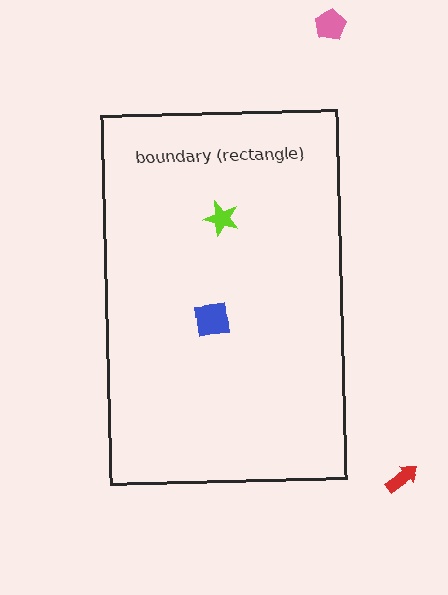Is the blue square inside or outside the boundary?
Inside.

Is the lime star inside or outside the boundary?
Inside.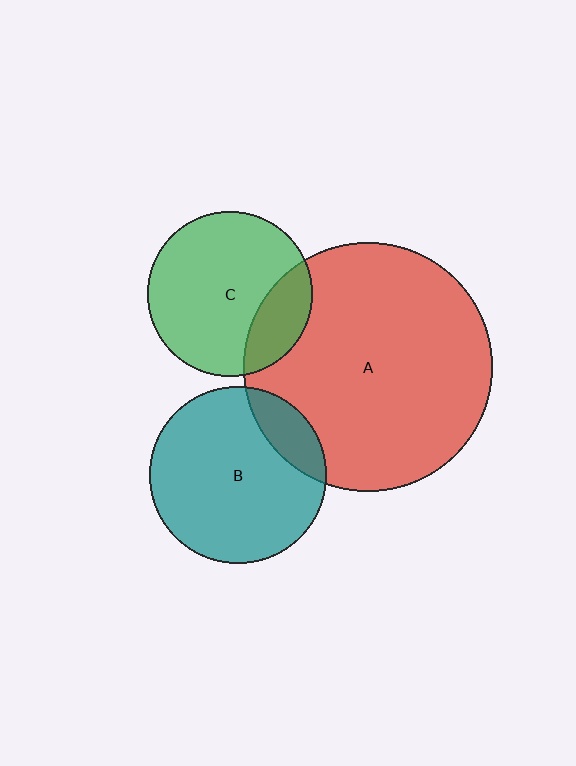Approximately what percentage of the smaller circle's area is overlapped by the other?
Approximately 20%.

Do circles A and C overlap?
Yes.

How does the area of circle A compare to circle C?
Approximately 2.3 times.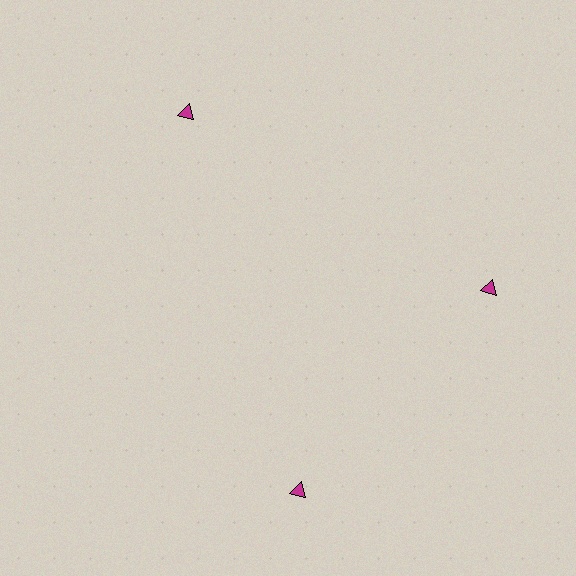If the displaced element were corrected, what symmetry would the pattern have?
It would have 3-fold rotational symmetry — the pattern would map onto itself every 120 degrees.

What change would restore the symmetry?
The symmetry would be restored by rotating it back into even spacing with its neighbors so that all 3 triangles sit at equal angles and equal distance from the center.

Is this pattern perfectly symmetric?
No. The 3 magenta triangles are arranged in a ring, but one element near the 7 o'clock position is rotated out of alignment along the ring, breaking the 3-fold rotational symmetry.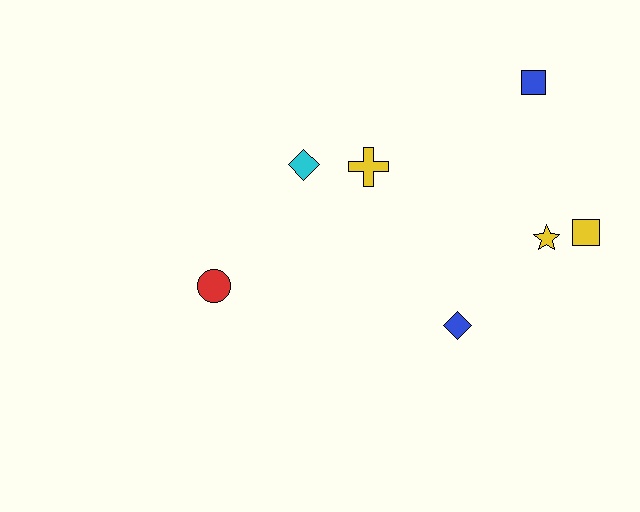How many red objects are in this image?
There is 1 red object.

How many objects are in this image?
There are 7 objects.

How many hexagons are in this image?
There are no hexagons.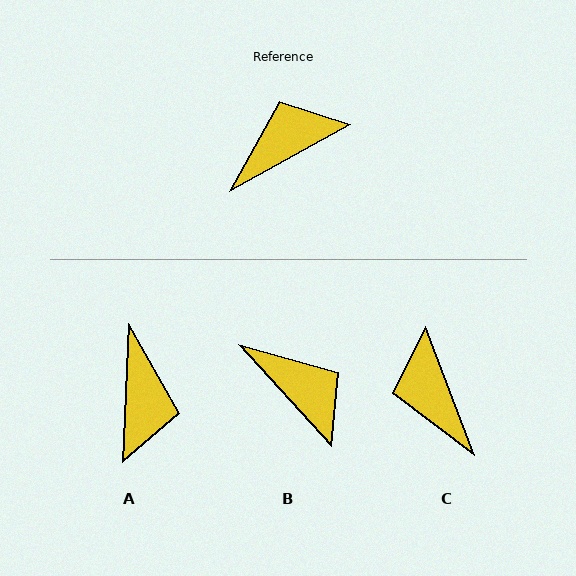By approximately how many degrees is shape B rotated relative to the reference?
Approximately 77 degrees clockwise.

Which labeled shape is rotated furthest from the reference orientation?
A, about 121 degrees away.